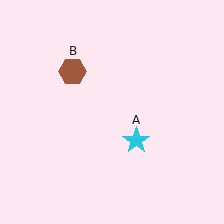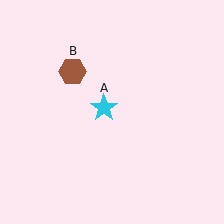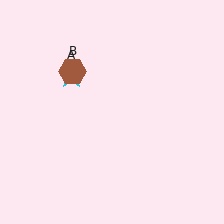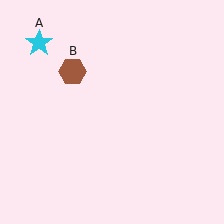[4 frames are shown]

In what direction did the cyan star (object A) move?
The cyan star (object A) moved up and to the left.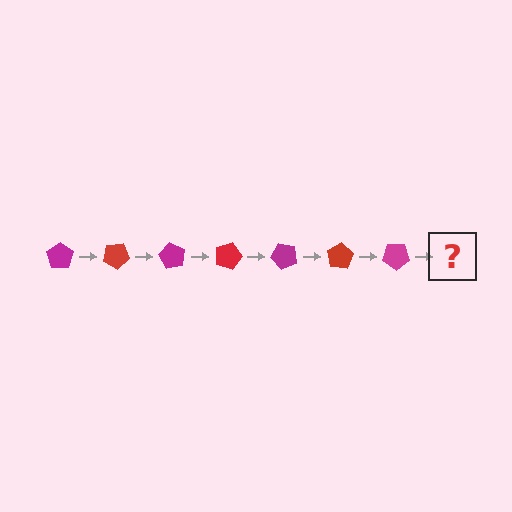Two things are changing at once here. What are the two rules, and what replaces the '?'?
The two rules are that it rotates 30 degrees each step and the color cycles through magenta and red. The '?' should be a red pentagon, rotated 210 degrees from the start.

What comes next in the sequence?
The next element should be a red pentagon, rotated 210 degrees from the start.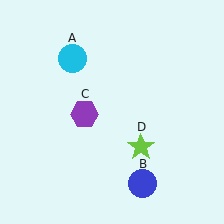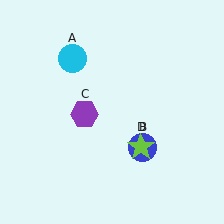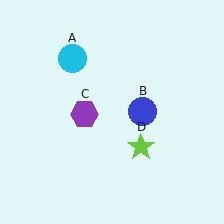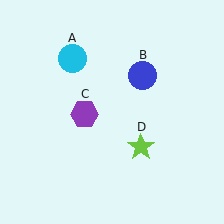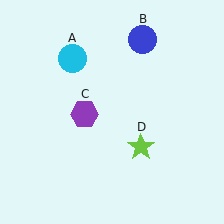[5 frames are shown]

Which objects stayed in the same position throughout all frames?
Cyan circle (object A) and purple hexagon (object C) and lime star (object D) remained stationary.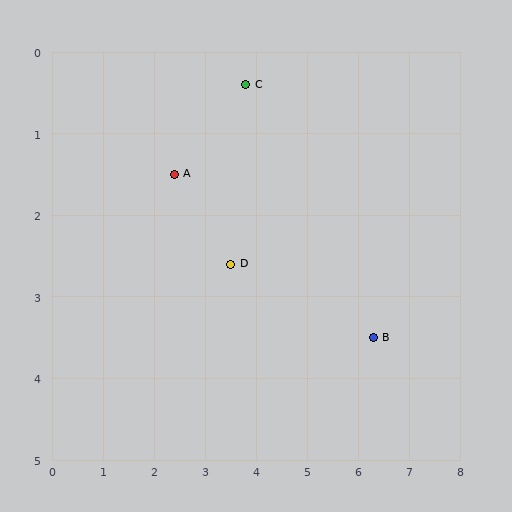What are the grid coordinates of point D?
Point D is at approximately (3.5, 2.6).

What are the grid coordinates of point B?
Point B is at approximately (6.3, 3.5).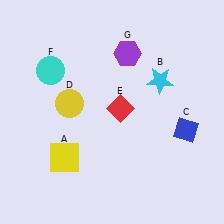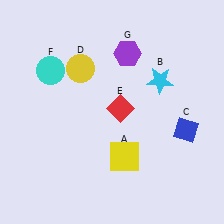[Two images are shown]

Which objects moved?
The objects that moved are: the yellow square (A), the yellow circle (D).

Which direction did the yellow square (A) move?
The yellow square (A) moved right.